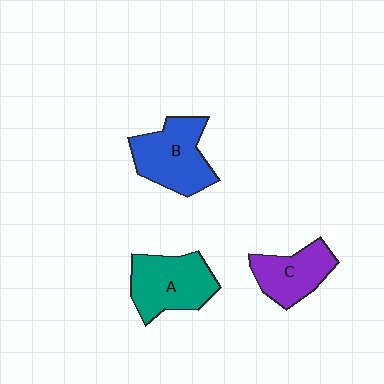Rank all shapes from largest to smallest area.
From largest to smallest: B (blue), A (teal), C (purple).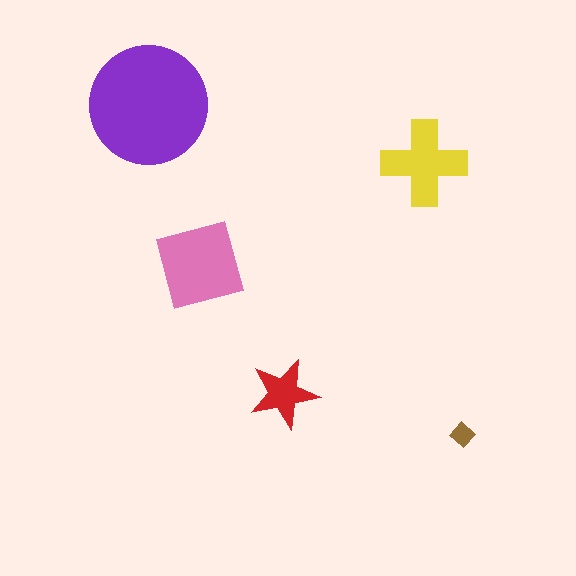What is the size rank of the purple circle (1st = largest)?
1st.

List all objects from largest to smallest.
The purple circle, the pink square, the yellow cross, the red star, the brown diamond.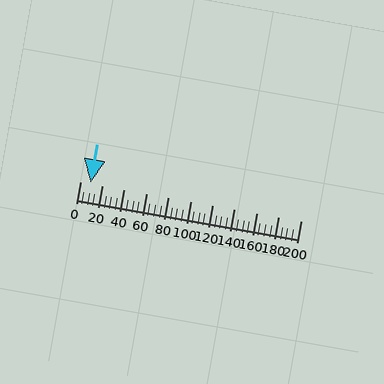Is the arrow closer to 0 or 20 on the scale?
The arrow is closer to 0.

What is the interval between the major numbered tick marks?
The major tick marks are spaced 20 units apart.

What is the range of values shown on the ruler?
The ruler shows values from 0 to 200.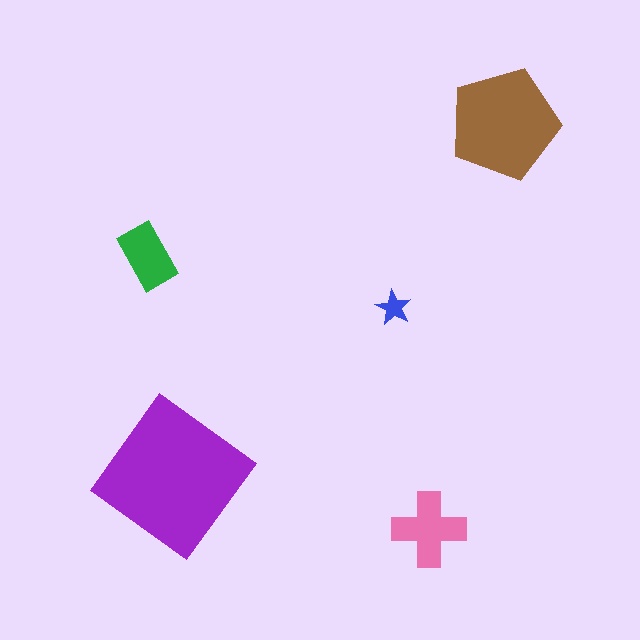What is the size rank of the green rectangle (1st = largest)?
4th.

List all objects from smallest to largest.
The blue star, the green rectangle, the pink cross, the brown pentagon, the purple diamond.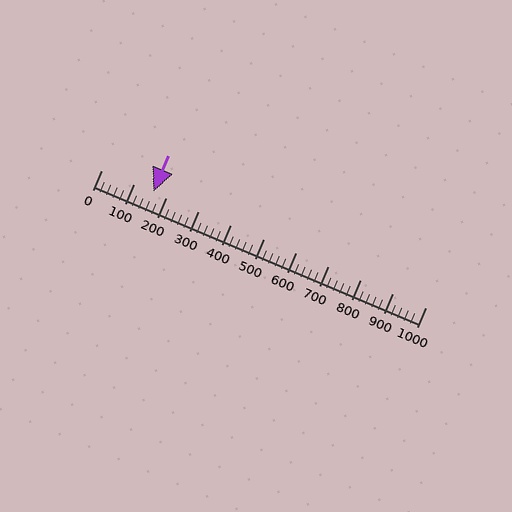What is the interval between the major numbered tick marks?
The major tick marks are spaced 100 units apart.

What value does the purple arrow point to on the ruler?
The purple arrow points to approximately 160.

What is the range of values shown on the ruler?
The ruler shows values from 0 to 1000.